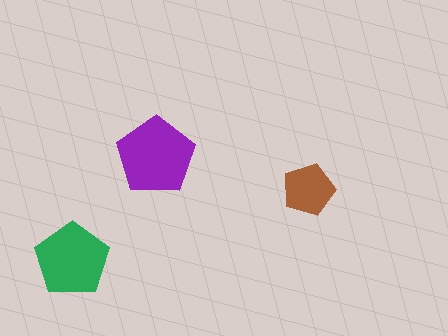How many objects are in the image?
There are 3 objects in the image.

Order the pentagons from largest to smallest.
the purple one, the green one, the brown one.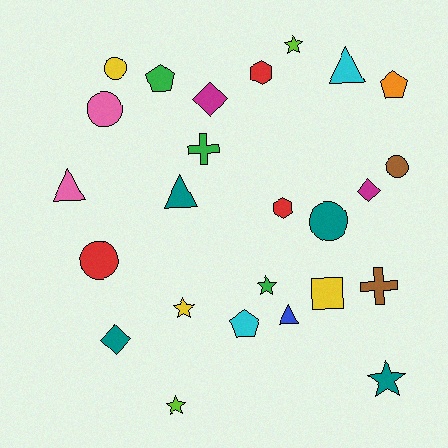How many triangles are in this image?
There are 4 triangles.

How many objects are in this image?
There are 25 objects.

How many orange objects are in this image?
There is 1 orange object.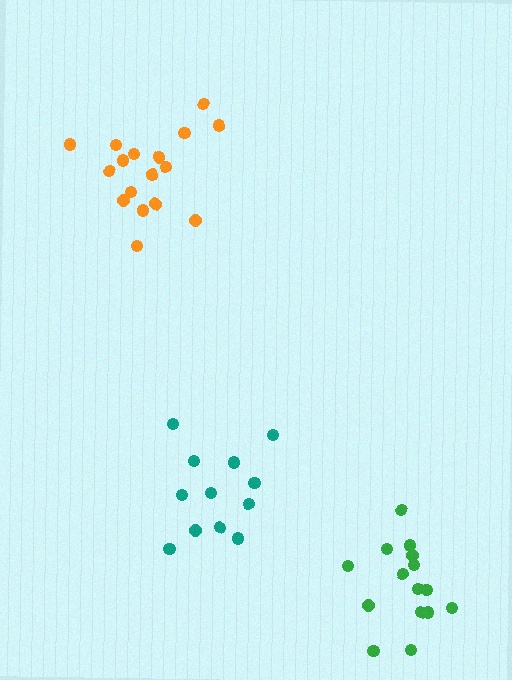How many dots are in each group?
Group 1: 12 dots, Group 2: 15 dots, Group 3: 17 dots (44 total).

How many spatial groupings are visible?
There are 3 spatial groupings.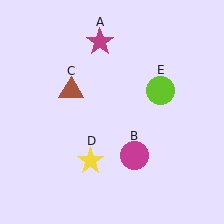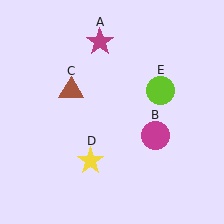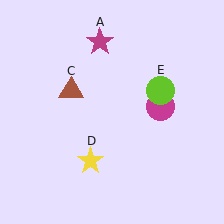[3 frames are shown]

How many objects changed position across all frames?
1 object changed position: magenta circle (object B).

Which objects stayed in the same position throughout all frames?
Magenta star (object A) and brown triangle (object C) and yellow star (object D) and lime circle (object E) remained stationary.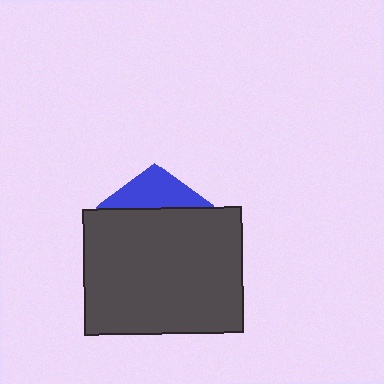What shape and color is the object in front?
The object in front is a dark gray rectangle.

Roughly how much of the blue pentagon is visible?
A small part of it is visible (roughly 31%).